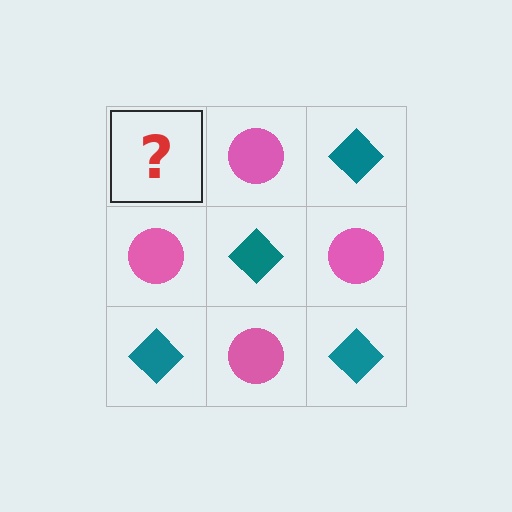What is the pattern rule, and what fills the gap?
The rule is that it alternates teal diamond and pink circle in a checkerboard pattern. The gap should be filled with a teal diamond.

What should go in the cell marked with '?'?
The missing cell should contain a teal diamond.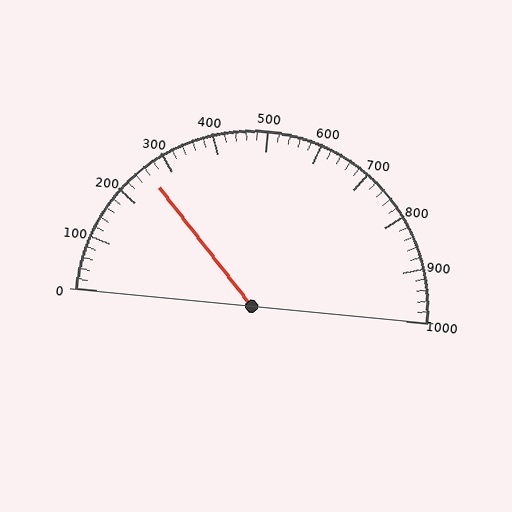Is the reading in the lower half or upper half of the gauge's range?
The reading is in the lower half of the range (0 to 1000).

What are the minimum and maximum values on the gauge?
The gauge ranges from 0 to 1000.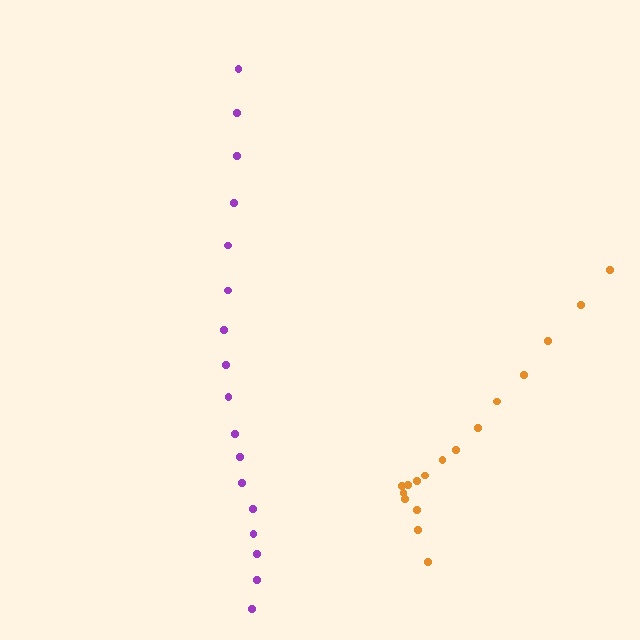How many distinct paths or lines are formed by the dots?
There are 2 distinct paths.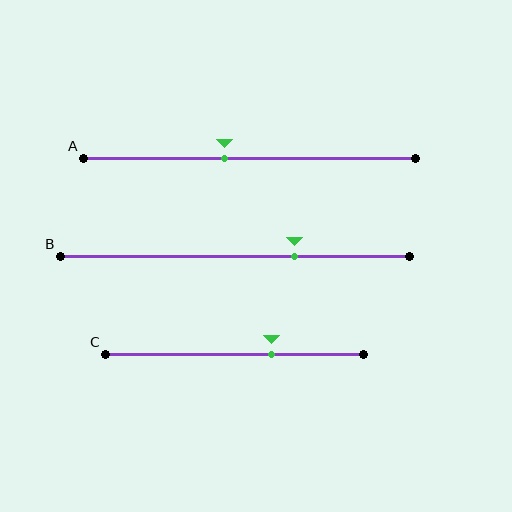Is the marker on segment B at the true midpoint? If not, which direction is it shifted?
No, the marker on segment B is shifted to the right by about 17% of the segment length.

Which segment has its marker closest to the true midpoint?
Segment A has its marker closest to the true midpoint.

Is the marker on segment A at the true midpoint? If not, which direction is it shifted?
No, the marker on segment A is shifted to the left by about 8% of the segment length.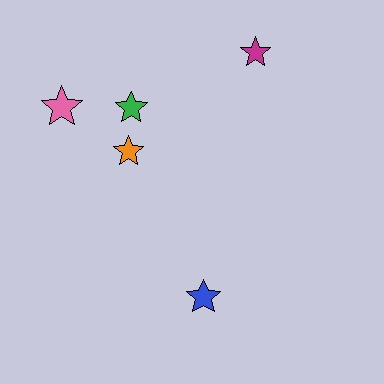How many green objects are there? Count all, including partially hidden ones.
There is 1 green object.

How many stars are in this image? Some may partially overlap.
There are 5 stars.